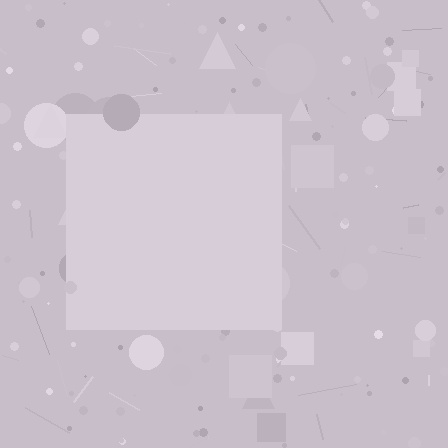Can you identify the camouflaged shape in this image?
The camouflaged shape is a square.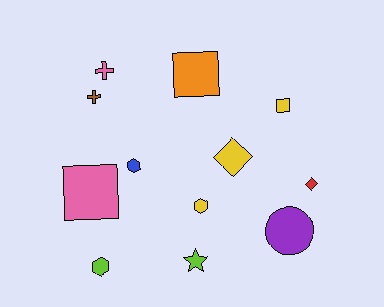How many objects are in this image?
There are 12 objects.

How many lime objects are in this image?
There are 2 lime objects.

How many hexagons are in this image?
There are 3 hexagons.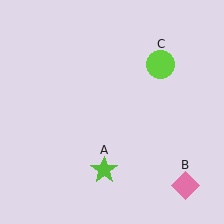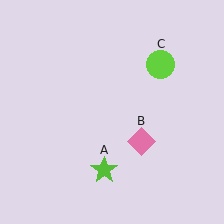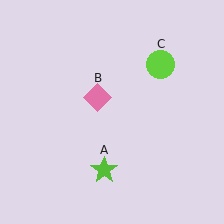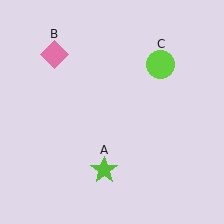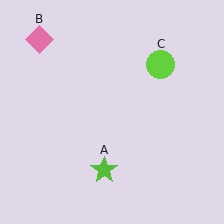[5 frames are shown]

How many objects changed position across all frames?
1 object changed position: pink diamond (object B).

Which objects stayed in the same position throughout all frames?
Lime star (object A) and lime circle (object C) remained stationary.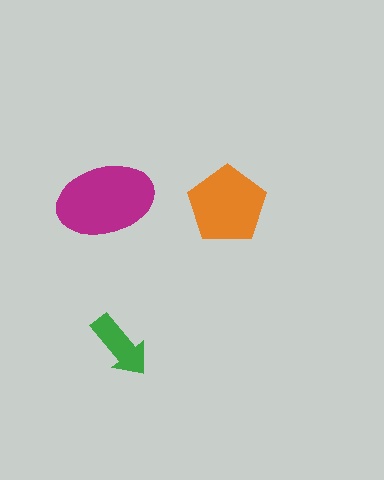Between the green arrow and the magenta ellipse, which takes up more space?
The magenta ellipse.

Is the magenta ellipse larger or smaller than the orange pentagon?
Larger.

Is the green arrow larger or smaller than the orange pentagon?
Smaller.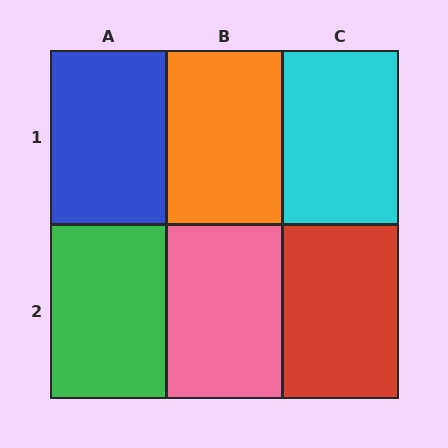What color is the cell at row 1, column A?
Blue.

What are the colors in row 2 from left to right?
Green, pink, red.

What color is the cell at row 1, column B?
Orange.